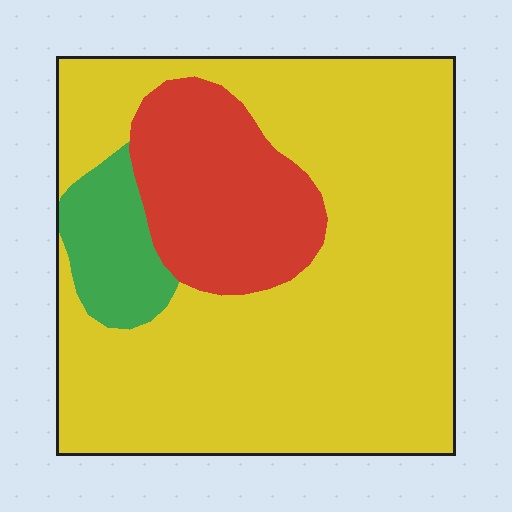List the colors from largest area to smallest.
From largest to smallest: yellow, red, green.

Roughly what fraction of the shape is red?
Red takes up about one fifth (1/5) of the shape.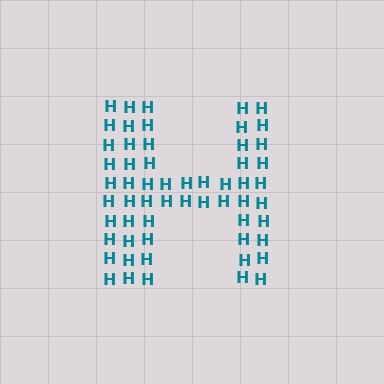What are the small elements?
The small elements are letter H's.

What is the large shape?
The large shape is the letter H.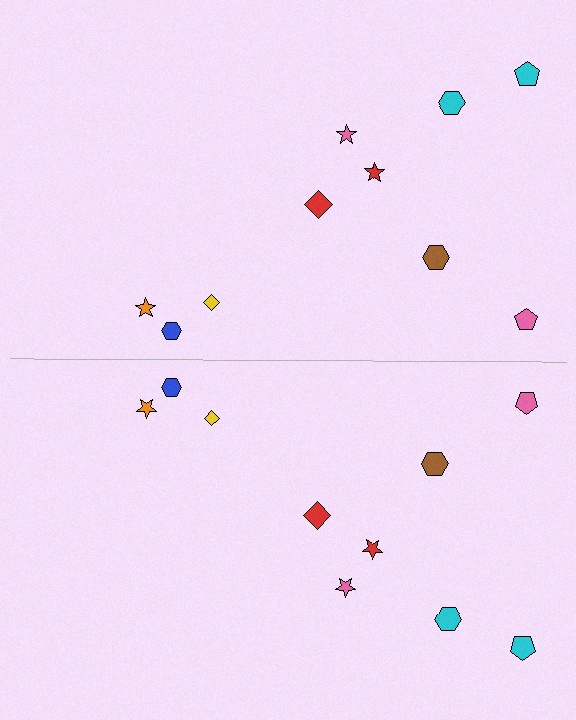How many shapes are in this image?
There are 20 shapes in this image.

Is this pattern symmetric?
Yes, this pattern has bilateral (reflection) symmetry.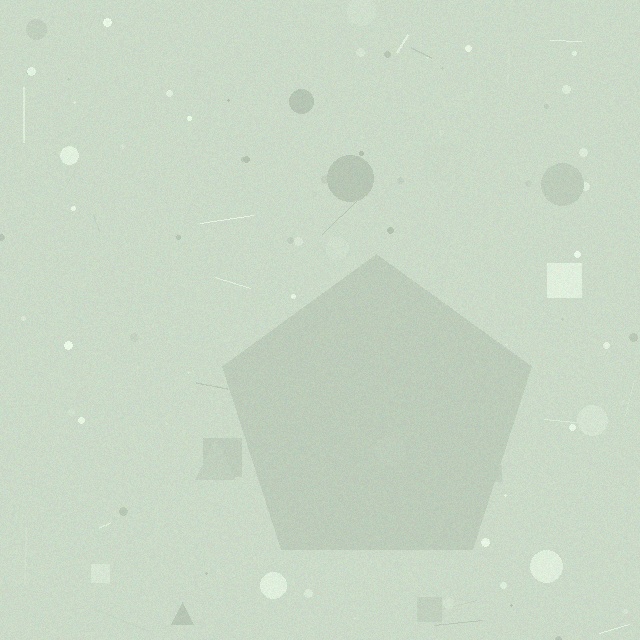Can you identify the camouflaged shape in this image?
The camouflaged shape is a pentagon.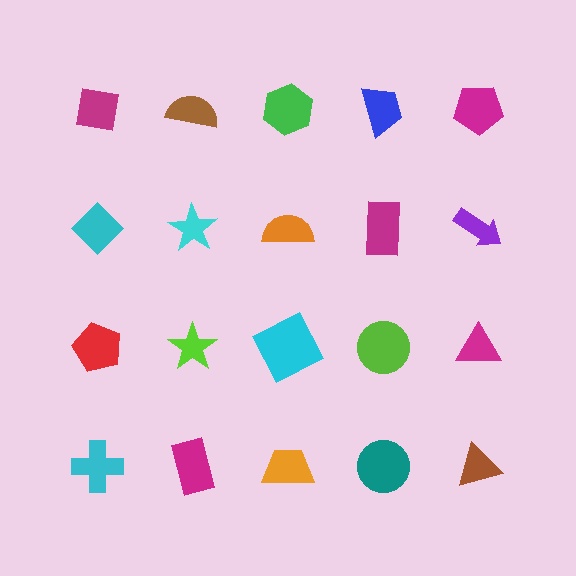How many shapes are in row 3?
5 shapes.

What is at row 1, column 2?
A brown semicircle.